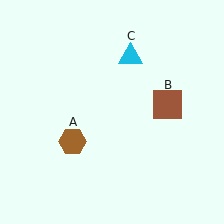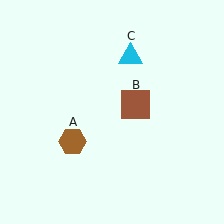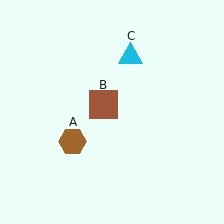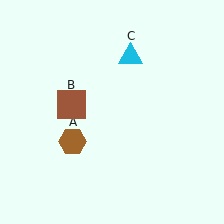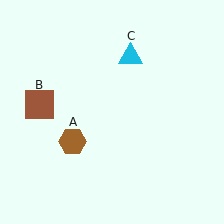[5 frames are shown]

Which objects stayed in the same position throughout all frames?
Brown hexagon (object A) and cyan triangle (object C) remained stationary.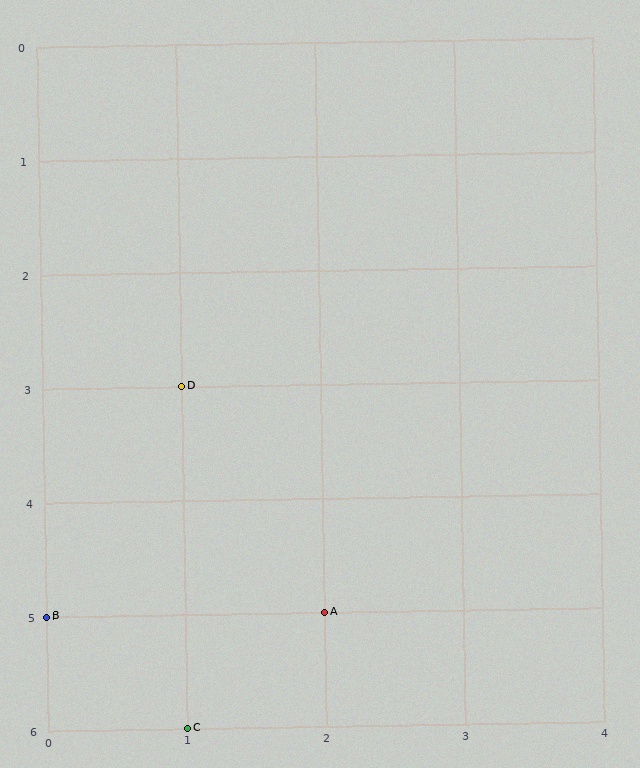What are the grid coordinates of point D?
Point D is at grid coordinates (1, 3).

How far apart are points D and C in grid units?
Points D and C are 3 rows apart.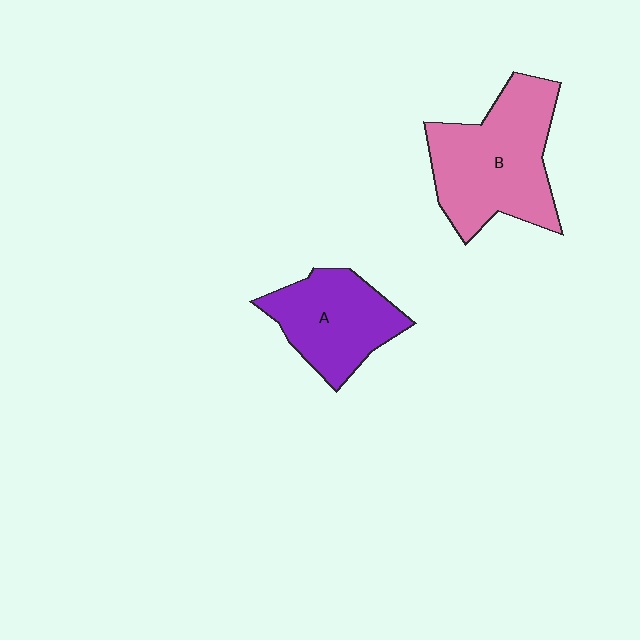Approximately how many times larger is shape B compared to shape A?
Approximately 1.4 times.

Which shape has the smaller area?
Shape A (purple).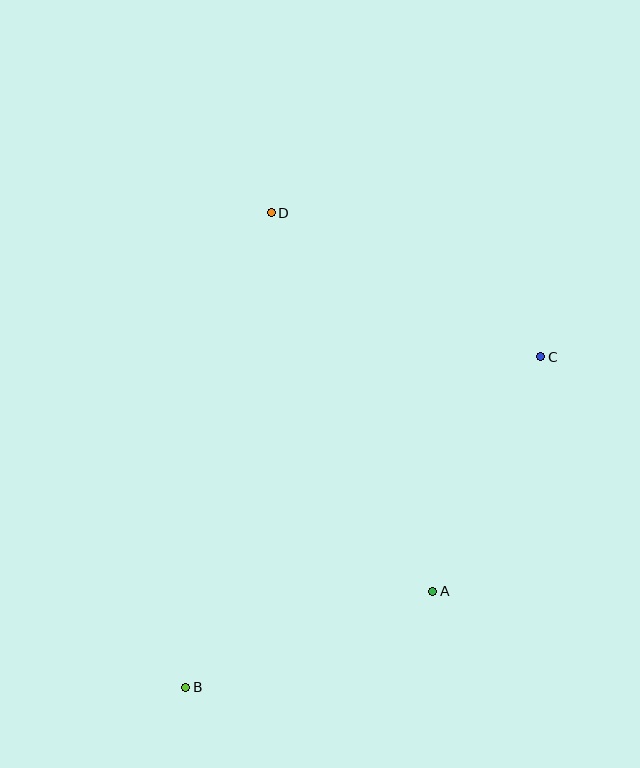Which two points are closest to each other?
Points A and C are closest to each other.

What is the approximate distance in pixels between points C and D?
The distance between C and D is approximately 306 pixels.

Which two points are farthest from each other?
Points B and C are farthest from each other.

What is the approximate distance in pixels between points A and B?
The distance between A and B is approximately 265 pixels.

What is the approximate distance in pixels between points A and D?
The distance between A and D is approximately 412 pixels.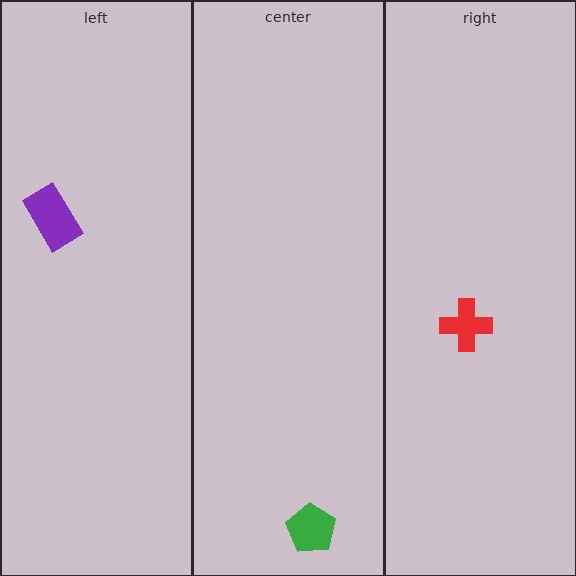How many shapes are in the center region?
1.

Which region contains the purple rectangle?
The left region.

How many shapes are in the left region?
1.